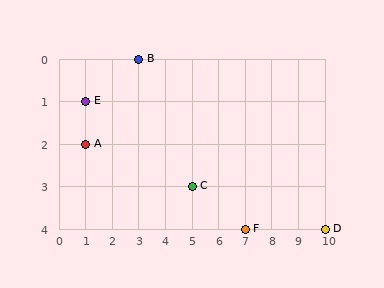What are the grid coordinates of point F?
Point F is at grid coordinates (7, 4).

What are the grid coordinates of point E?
Point E is at grid coordinates (1, 1).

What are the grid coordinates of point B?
Point B is at grid coordinates (3, 0).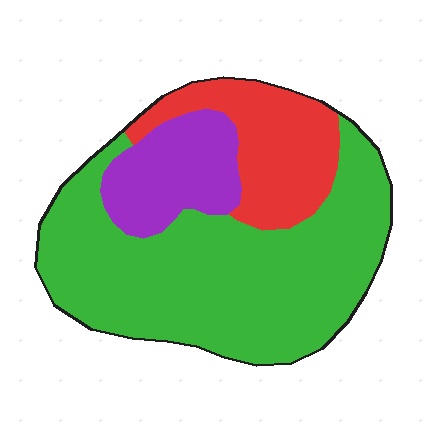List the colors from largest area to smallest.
From largest to smallest: green, red, purple.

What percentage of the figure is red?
Red takes up between a sixth and a third of the figure.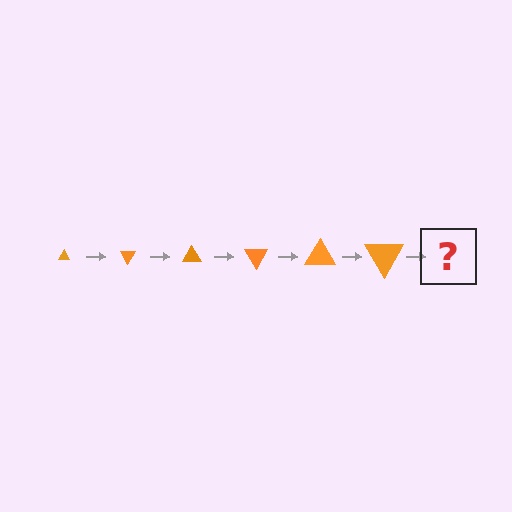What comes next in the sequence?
The next element should be a triangle, larger than the previous one and rotated 360 degrees from the start.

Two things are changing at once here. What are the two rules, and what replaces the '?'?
The two rules are that the triangle grows larger each step and it rotates 60 degrees each step. The '?' should be a triangle, larger than the previous one and rotated 360 degrees from the start.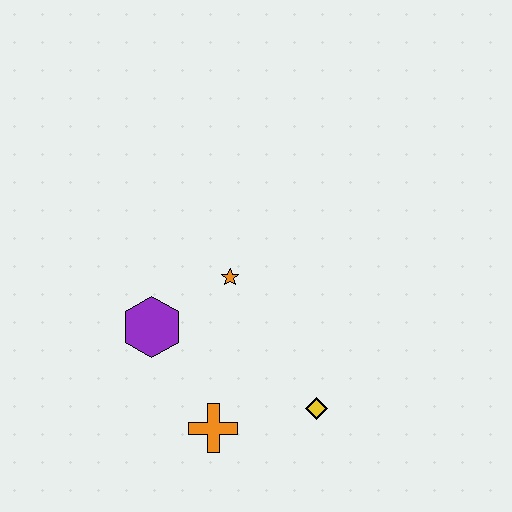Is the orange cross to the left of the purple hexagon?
No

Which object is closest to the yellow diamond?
The orange cross is closest to the yellow diamond.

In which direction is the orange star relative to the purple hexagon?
The orange star is to the right of the purple hexagon.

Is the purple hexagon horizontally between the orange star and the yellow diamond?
No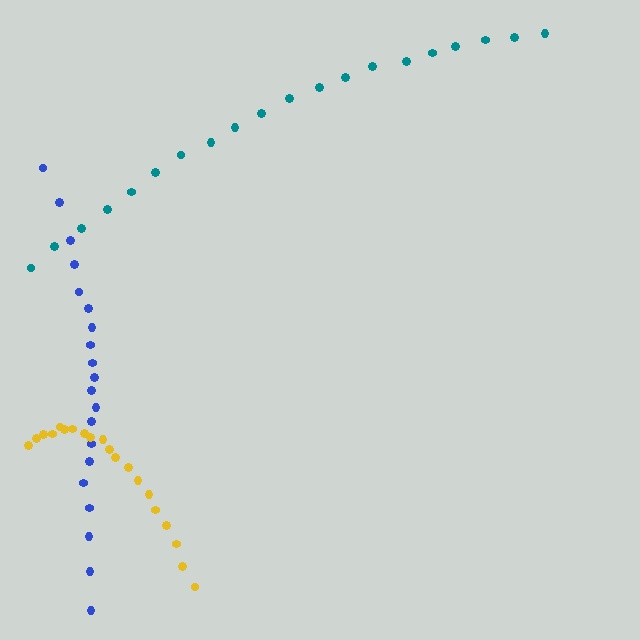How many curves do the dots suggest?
There are 3 distinct paths.